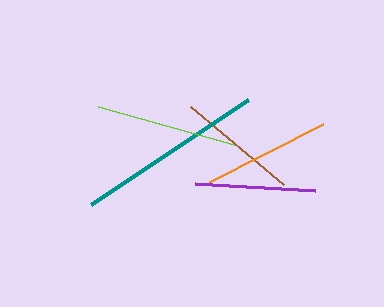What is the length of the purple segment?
The purple segment is approximately 121 pixels long.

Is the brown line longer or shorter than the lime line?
The lime line is longer than the brown line.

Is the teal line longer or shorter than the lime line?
The teal line is longer than the lime line.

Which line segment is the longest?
The teal line is the longest at approximately 190 pixels.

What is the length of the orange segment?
The orange segment is approximately 128 pixels long.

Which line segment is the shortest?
The purple line is the shortest at approximately 121 pixels.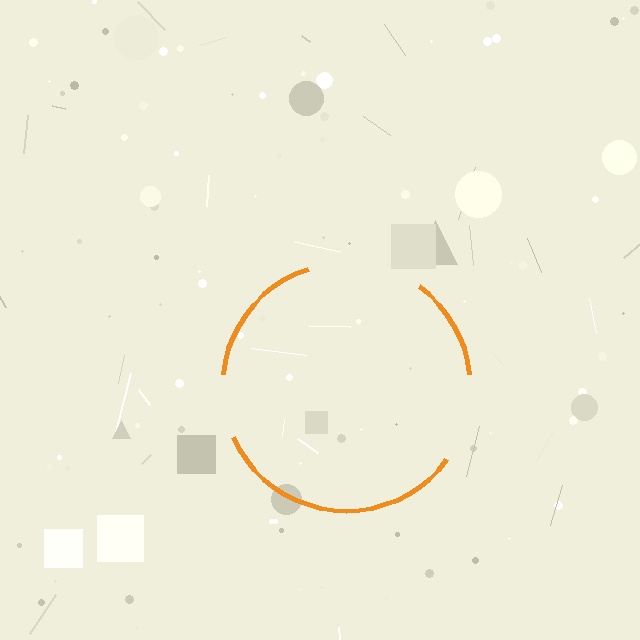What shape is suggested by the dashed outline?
The dashed outline suggests a circle.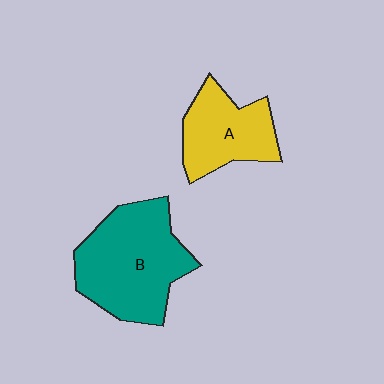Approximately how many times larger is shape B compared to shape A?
Approximately 1.6 times.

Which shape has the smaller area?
Shape A (yellow).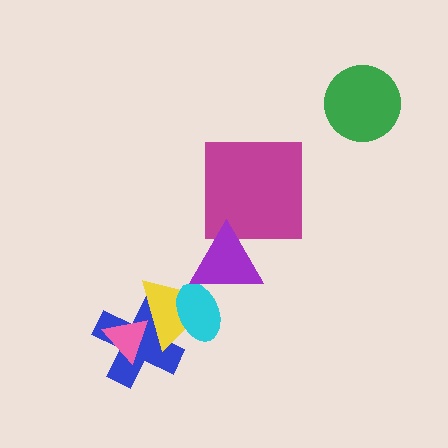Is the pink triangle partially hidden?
No, no other shape covers it.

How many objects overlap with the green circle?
0 objects overlap with the green circle.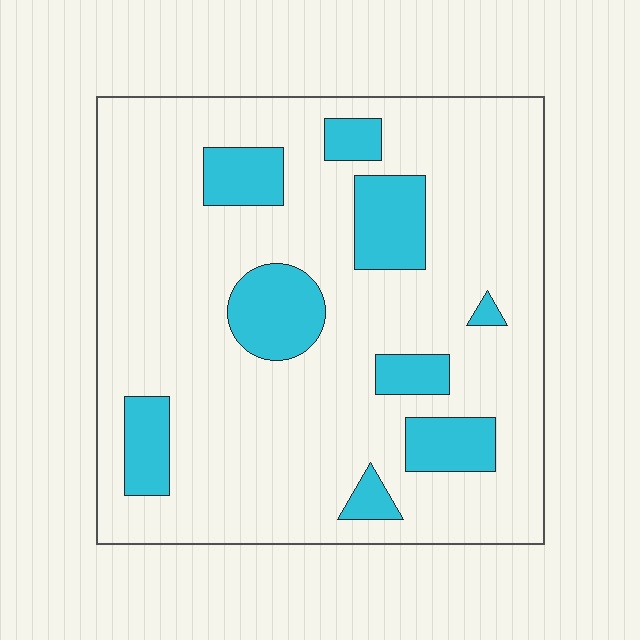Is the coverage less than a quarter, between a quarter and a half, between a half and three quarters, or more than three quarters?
Less than a quarter.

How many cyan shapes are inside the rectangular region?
9.